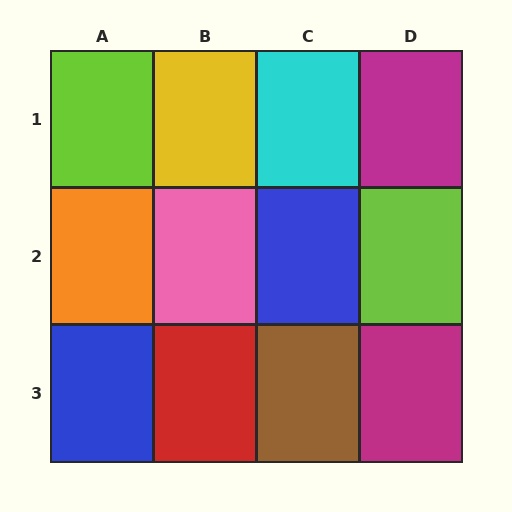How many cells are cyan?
1 cell is cyan.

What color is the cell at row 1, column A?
Lime.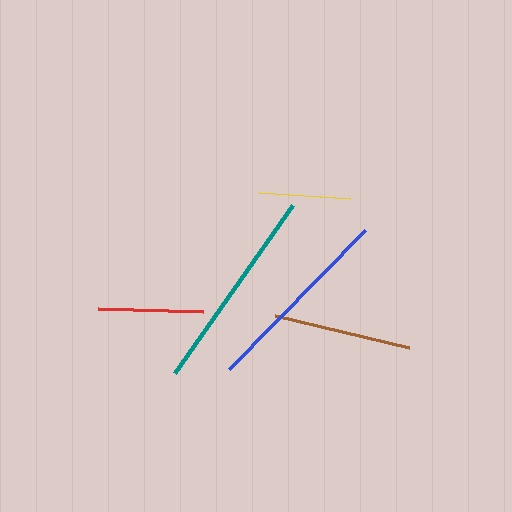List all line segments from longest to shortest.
From longest to shortest: teal, blue, brown, red, yellow.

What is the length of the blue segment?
The blue segment is approximately 195 pixels long.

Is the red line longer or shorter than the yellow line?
The red line is longer than the yellow line.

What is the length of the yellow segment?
The yellow segment is approximately 91 pixels long.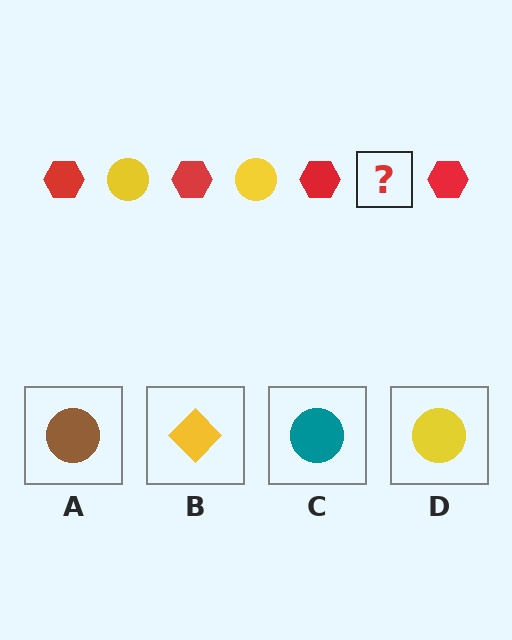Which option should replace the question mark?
Option D.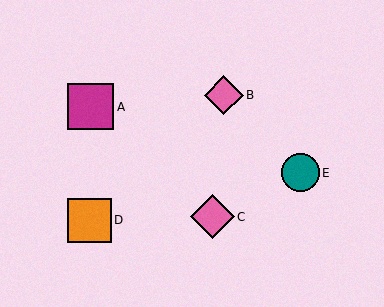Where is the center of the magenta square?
The center of the magenta square is at (91, 107).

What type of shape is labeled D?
Shape D is an orange square.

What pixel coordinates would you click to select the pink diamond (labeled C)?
Click at (212, 217) to select the pink diamond C.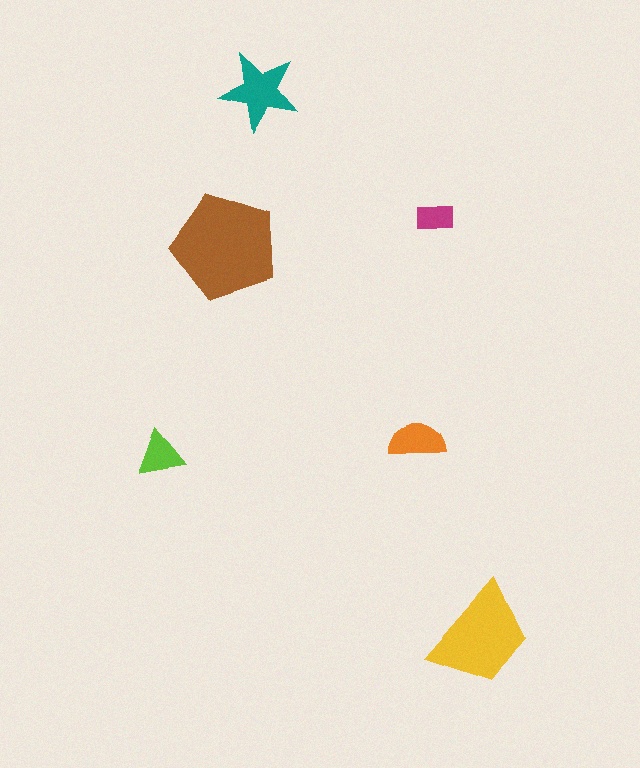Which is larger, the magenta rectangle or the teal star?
The teal star.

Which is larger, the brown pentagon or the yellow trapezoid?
The brown pentagon.